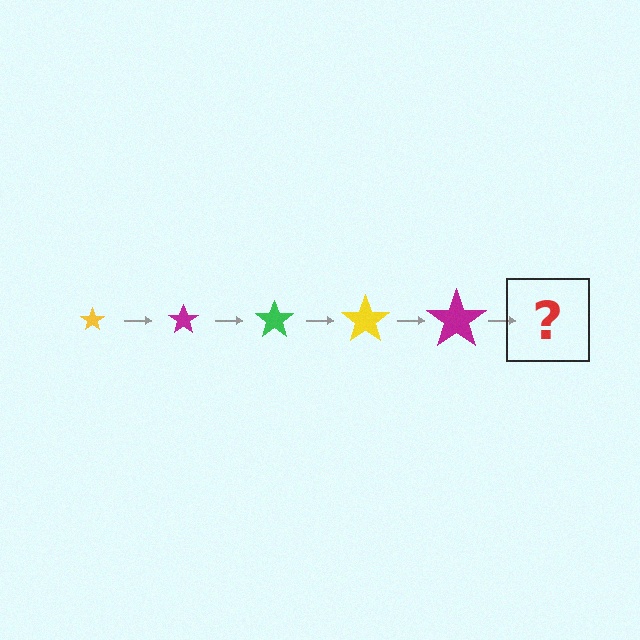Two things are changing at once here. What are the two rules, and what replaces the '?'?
The two rules are that the star grows larger each step and the color cycles through yellow, magenta, and green. The '?' should be a green star, larger than the previous one.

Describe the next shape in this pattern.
It should be a green star, larger than the previous one.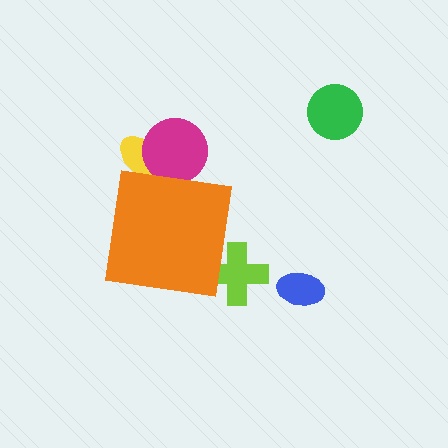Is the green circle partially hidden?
No, the green circle is fully visible.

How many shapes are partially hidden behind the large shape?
3 shapes are partially hidden.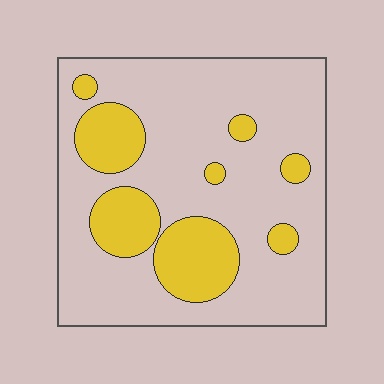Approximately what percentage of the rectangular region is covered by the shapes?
Approximately 25%.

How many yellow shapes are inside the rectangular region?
8.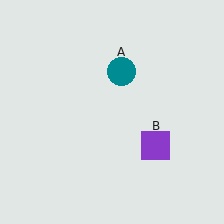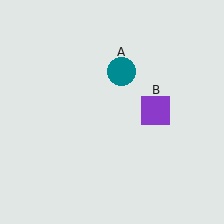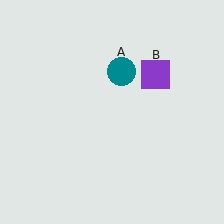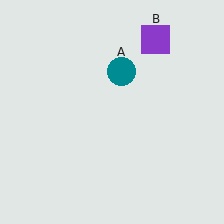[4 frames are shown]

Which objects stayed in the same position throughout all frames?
Teal circle (object A) remained stationary.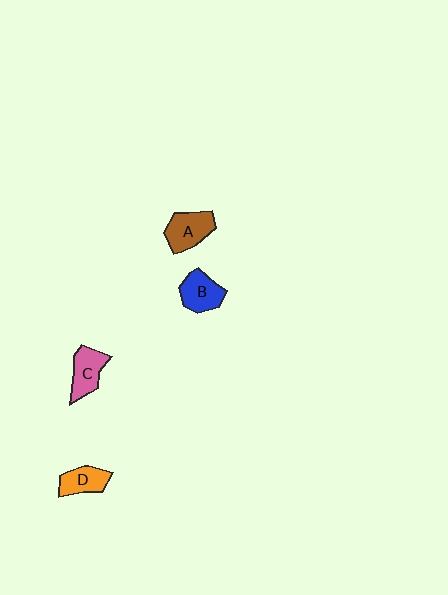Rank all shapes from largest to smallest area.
From largest to smallest: A (brown), C (pink), B (blue), D (orange).